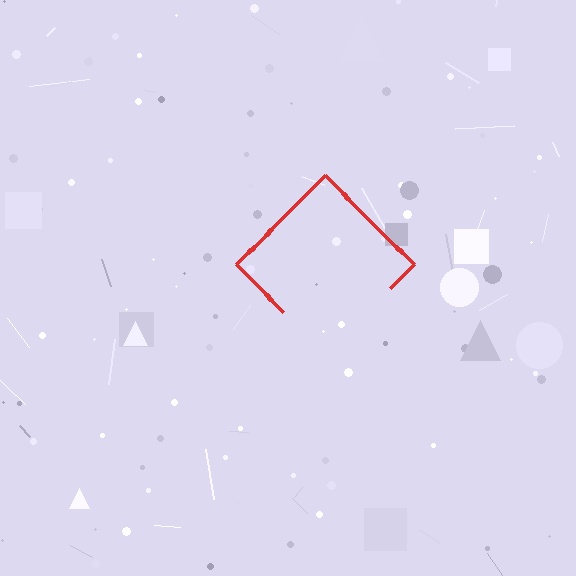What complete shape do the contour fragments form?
The contour fragments form a diamond.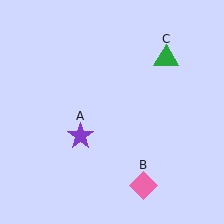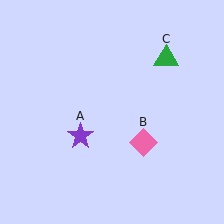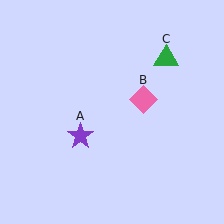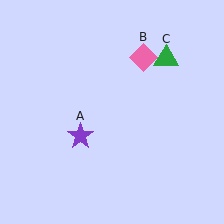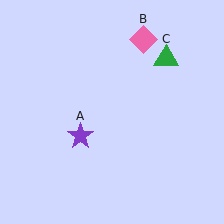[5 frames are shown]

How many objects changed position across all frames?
1 object changed position: pink diamond (object B).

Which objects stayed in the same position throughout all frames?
Purple star (object A) and green triangle (object C) remained stationary.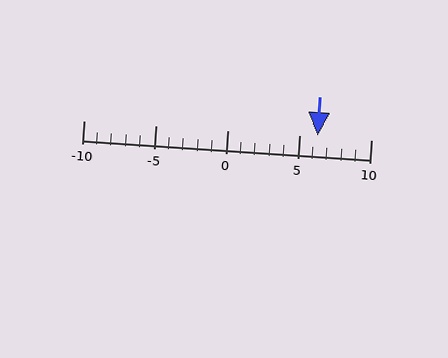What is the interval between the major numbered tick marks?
The major tick marks are spaced 5 units apart.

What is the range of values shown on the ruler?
The ruler shows values from -10 to 10.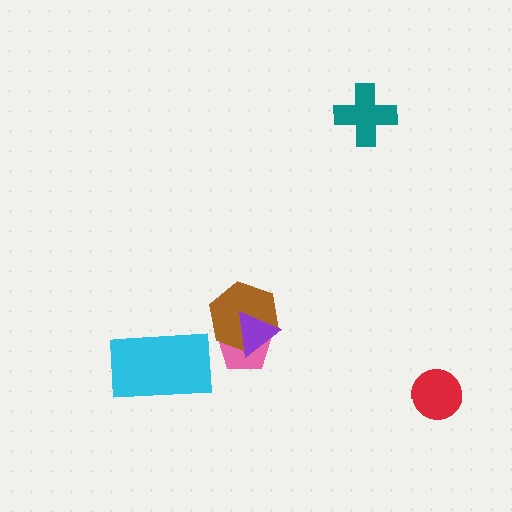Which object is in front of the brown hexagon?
The purple triangle is in front of the brown hexagon.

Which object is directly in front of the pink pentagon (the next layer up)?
The brown hexagon is directly in front of the pink pentagon.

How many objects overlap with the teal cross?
0 objects overlap with the teal cross.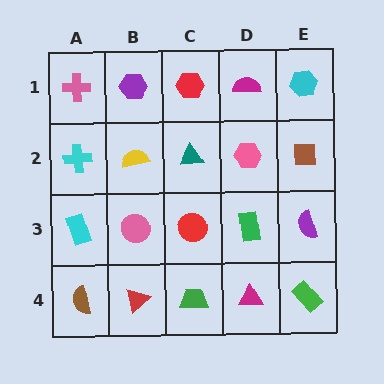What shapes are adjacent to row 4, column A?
A cyan rectangle (row 3, column A), a red triangle (row 4, column B).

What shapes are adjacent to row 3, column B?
A yellow semicircle (row 2, column B), a red triangle (row 4, column B), a cyan rectangle (row 3, column A), a red circle (row 3, column C).